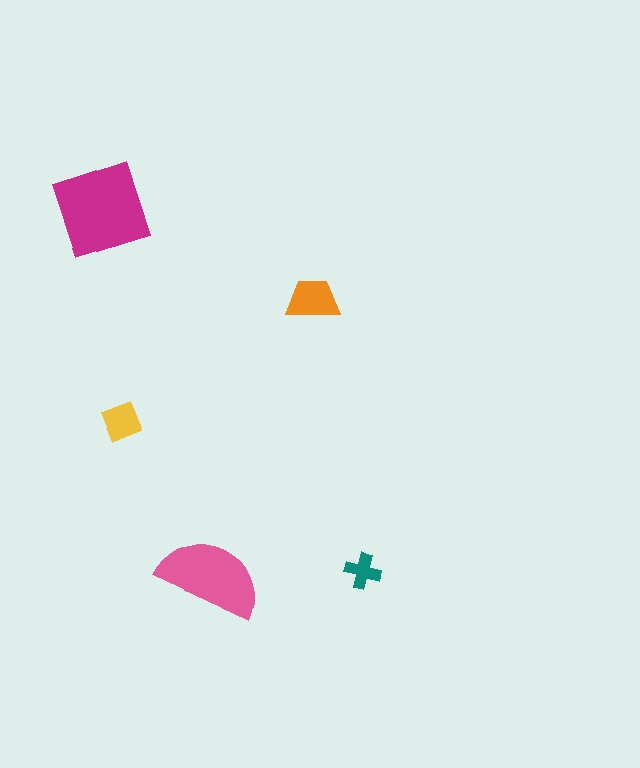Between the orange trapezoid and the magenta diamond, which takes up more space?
The magenta diamond.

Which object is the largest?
The magenta diamond.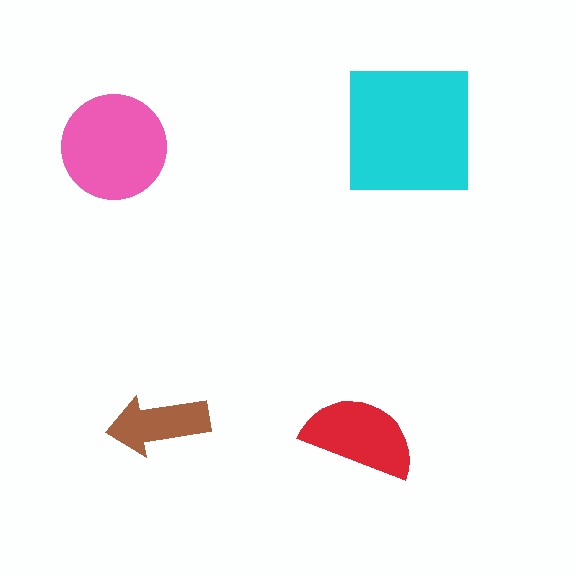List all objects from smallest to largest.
The brown arrow, the red semicircle, the pink circle, the cyan square.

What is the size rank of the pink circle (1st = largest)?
2nd.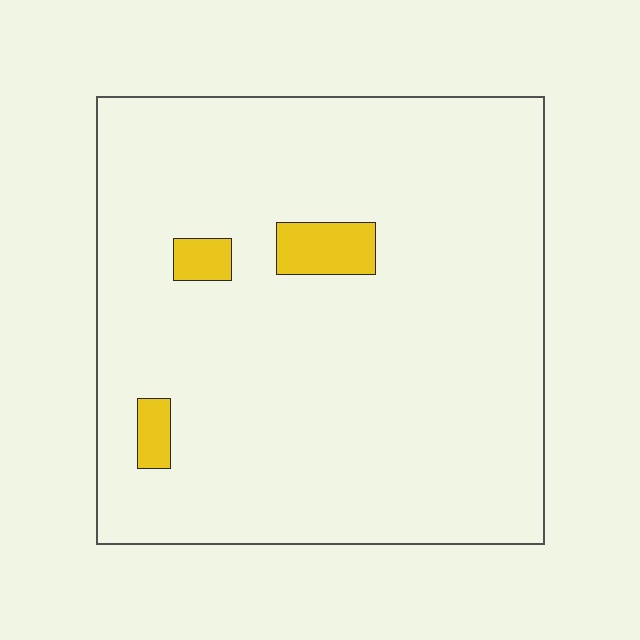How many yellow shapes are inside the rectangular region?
3.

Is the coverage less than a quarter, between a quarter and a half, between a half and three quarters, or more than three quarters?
Less than a quarter.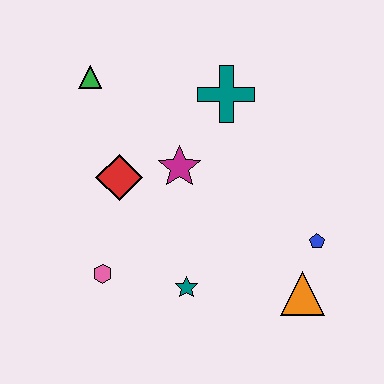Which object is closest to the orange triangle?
The blue pentagon is closest to the orange triangle.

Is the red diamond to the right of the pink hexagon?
Yes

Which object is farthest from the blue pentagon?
The green triangle is farthest from the blue pentagon.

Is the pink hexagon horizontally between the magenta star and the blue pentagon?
No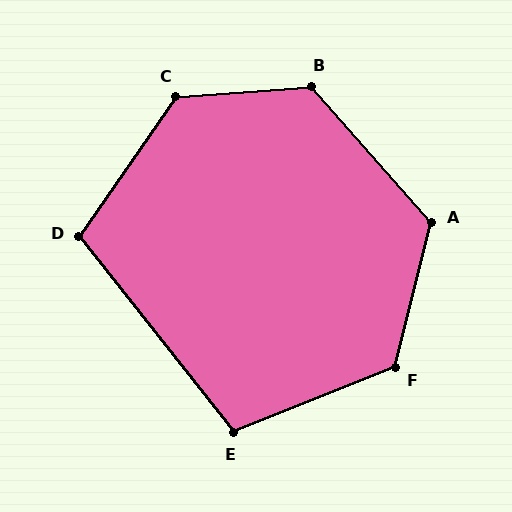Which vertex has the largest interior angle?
C, at approximately 129 degrees.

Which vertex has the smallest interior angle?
E, at approximately 106 degrees.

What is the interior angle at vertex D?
Approximately 107 degrees (obtuse).